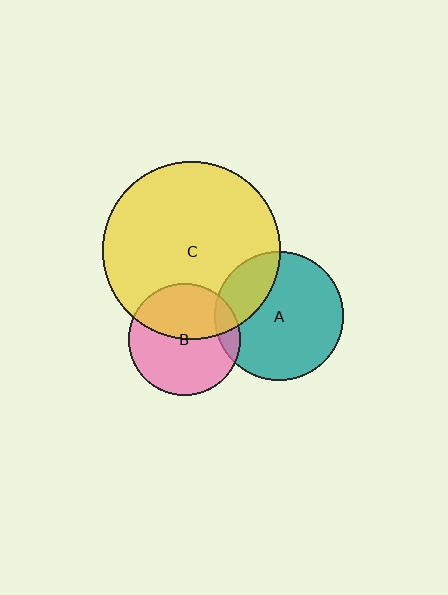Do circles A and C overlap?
Yes.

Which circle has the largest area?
Circle C (yellow).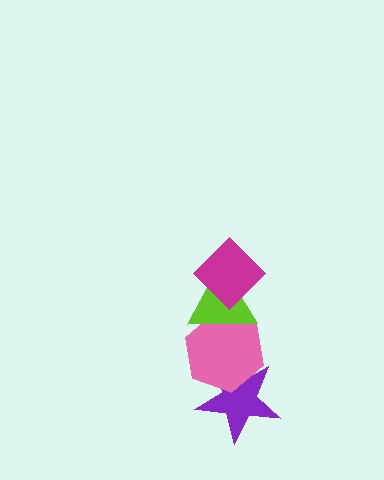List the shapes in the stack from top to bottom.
From top to bottom: the magenta diamond, the lime triangle, the pink hexagon, the purple star.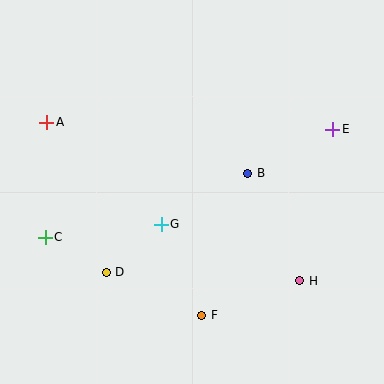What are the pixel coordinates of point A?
Point A is at (47, 122).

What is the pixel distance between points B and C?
The distance between B and C is 213 pixels.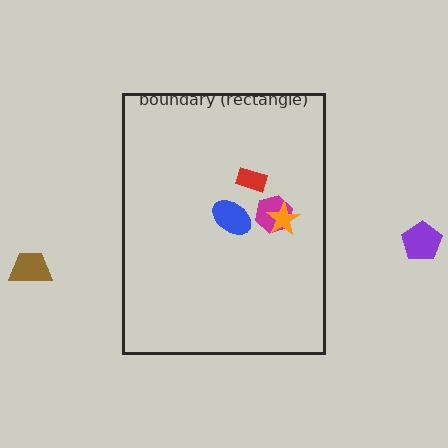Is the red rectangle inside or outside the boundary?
Inside.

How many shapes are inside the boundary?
4 inside, 2 outside.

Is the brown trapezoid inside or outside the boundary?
Outside.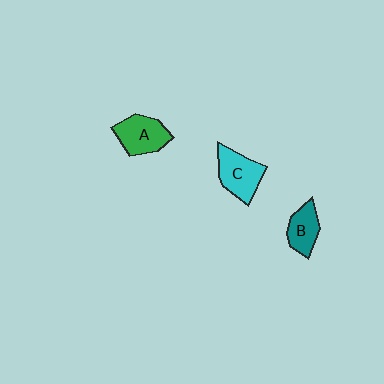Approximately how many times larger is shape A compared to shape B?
Approximately 1.3 times.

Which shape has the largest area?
Shape C (cyan).